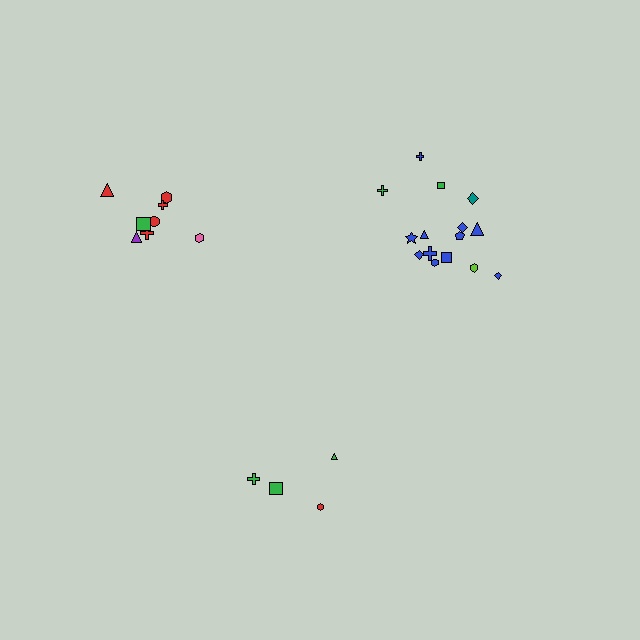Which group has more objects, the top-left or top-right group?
The top-right group.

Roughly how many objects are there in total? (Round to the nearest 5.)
Roughly 25 objects in total.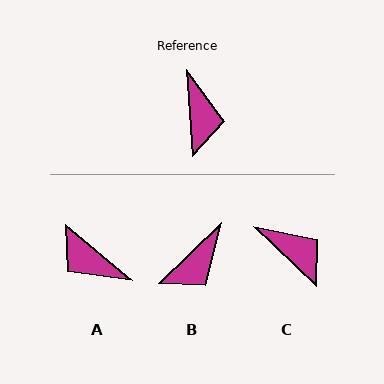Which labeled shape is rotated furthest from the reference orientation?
A, about 134 degrees away.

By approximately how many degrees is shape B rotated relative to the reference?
Approximately 50 degrees clockwise.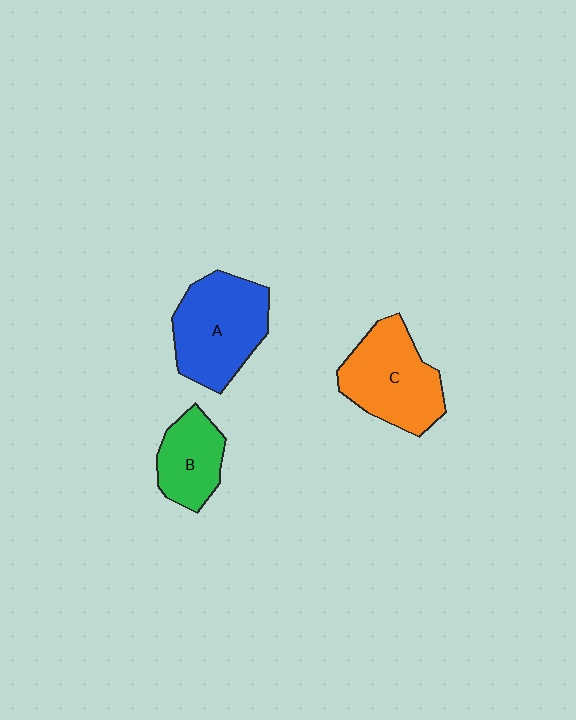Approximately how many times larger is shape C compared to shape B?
Approximately 1.6 times.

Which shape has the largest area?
Shape A (blue).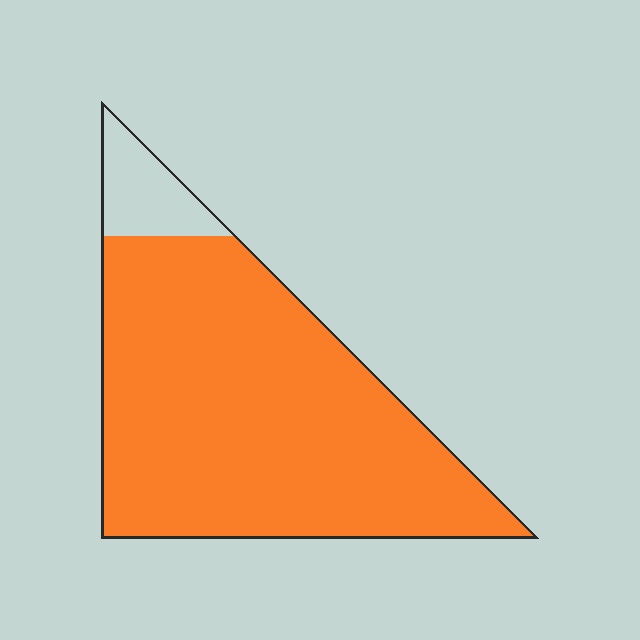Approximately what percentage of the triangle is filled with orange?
Approximately 90%.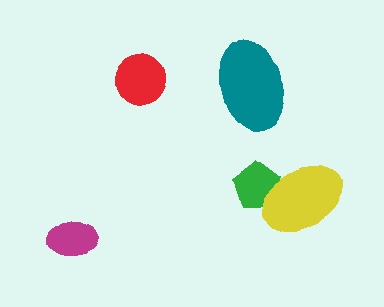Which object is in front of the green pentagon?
The yellow ellipse is in front of the green pentagon.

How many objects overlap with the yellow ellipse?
1 object overlaps with the yellow ellipse.